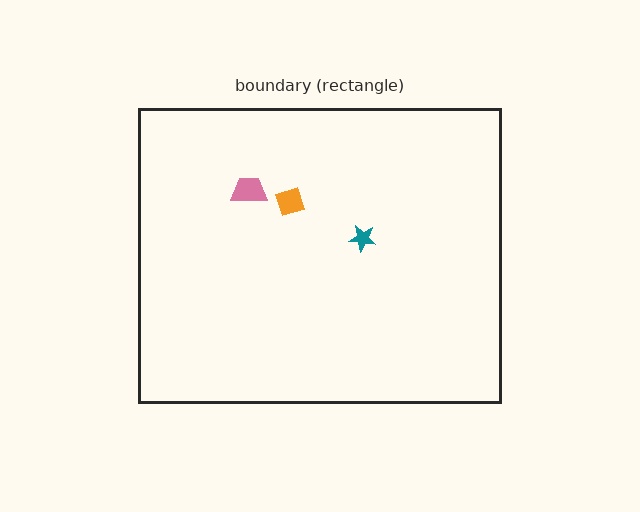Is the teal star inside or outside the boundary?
Inside.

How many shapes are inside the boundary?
3 inside, 0 outside.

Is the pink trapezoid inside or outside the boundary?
Inside.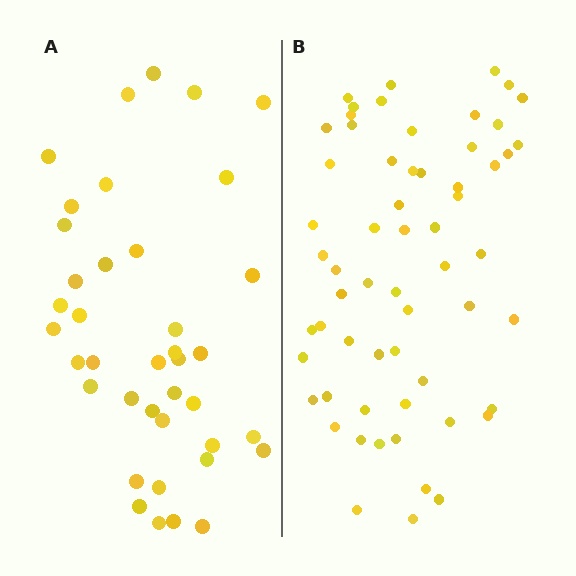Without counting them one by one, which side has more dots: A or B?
Region B (the right region) has more dots.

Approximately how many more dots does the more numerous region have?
Region B has approximately 20 more dots than region A.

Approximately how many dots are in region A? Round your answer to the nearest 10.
About 40 dots. (The exact count is 39, which rounds to 40.)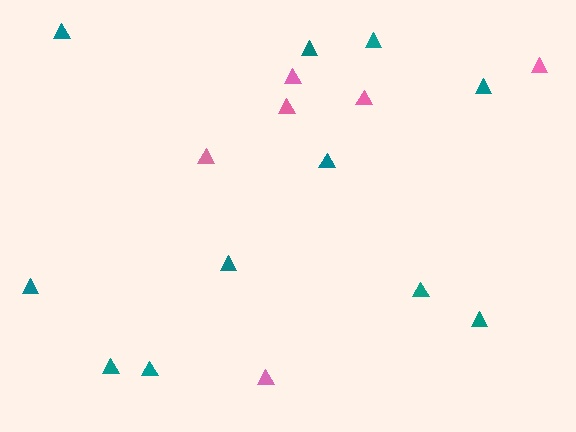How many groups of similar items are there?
There are 2 groups: one group of pink triangles (6) and one group of teal triangles (11).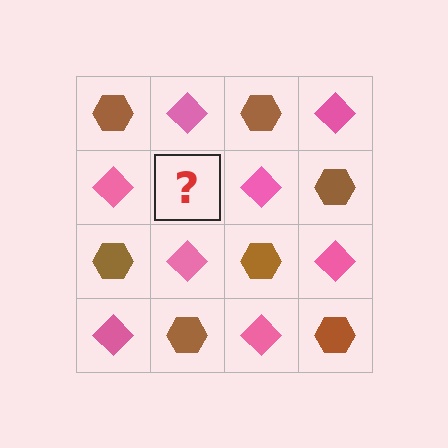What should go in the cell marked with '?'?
The missing cell should contain a brown hexagon.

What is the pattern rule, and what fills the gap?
The rule is that it alternates brown hexagon and pink diamond in a checkerboard pattern. The gap should be filled with a brown hexagon.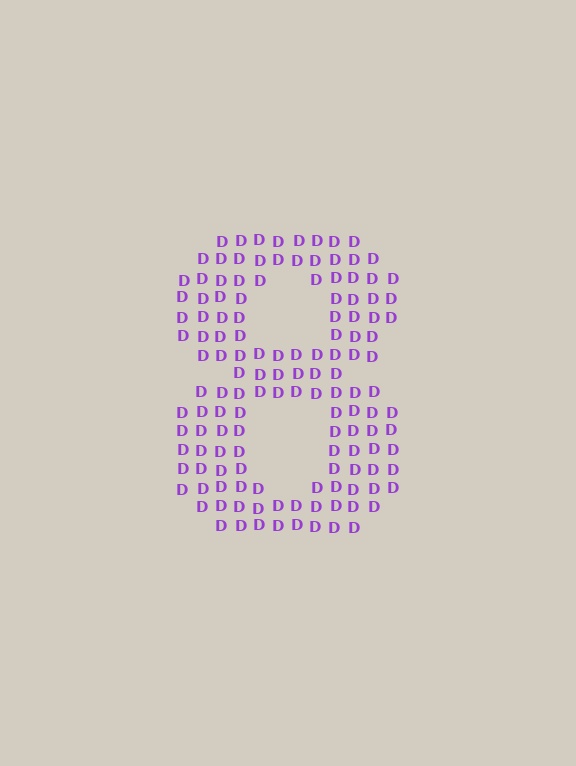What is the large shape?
The large shape is the digit 8.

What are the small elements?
The small elements are letter D's.